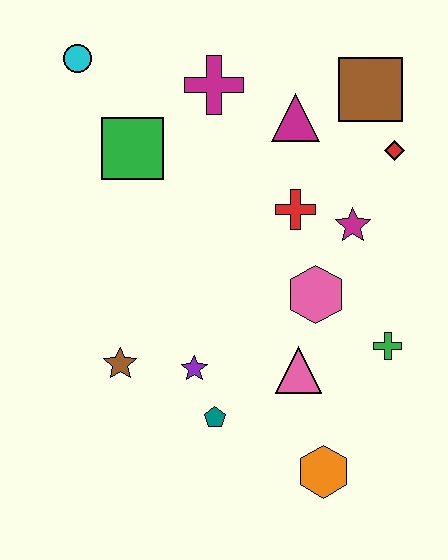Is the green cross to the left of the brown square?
No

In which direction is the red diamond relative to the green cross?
The red diamond is above the green cross.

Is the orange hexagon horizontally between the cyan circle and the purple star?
No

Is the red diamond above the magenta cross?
No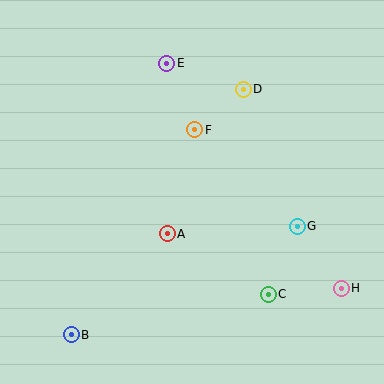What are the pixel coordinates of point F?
Point F is at (195, 130).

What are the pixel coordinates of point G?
Point G is at (297, 226).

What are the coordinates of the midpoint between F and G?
The midpoint between F and G is at (246, 178).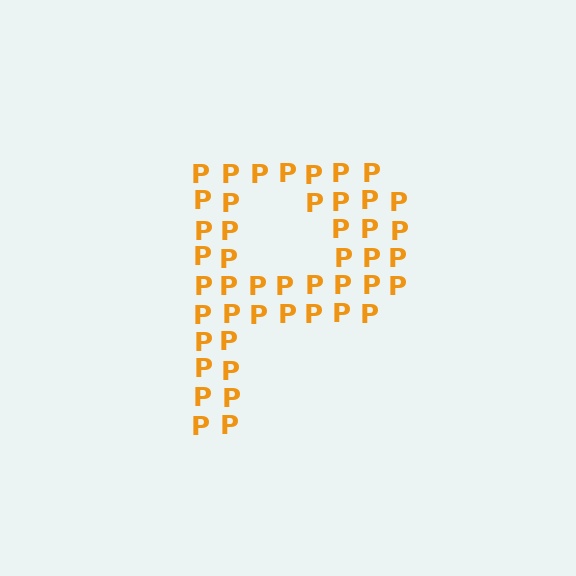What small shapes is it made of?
It is made of small letter P's.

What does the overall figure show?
The overall figure shows the letter P.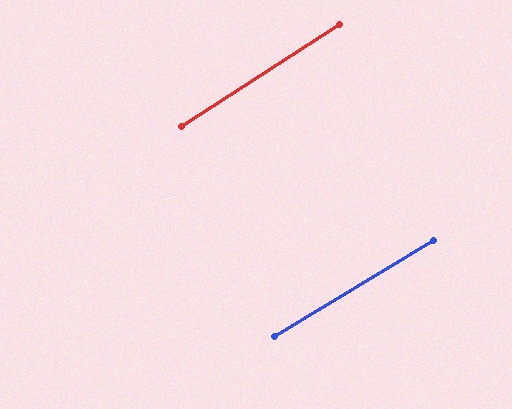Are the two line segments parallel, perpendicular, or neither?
Parallel — their directions differ by only 1.7°.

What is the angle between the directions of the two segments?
Approximately 2 degrees.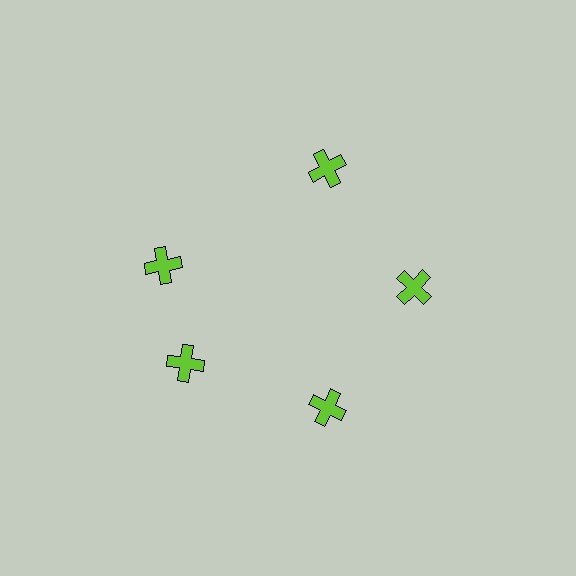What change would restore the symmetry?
The symmetry would be restored by rotating it back into even spacing with its neighbors so that all 5 crosses sit at equal angles and equal distance from the center.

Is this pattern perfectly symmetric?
No. The 5 lime crosses are arranged in a ring, but one element near the 10 o'clock position is rotated out of alignment along the ring, breaking the 5-fold rotational symmetry.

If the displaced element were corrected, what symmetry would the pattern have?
It would have 5-fold rotational symmetry — the pattern would map onto itself every 72 degrees.